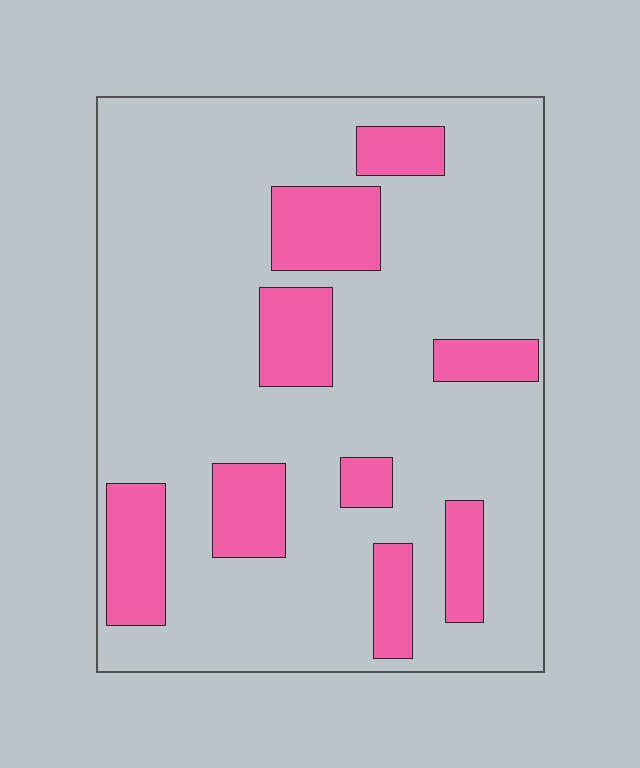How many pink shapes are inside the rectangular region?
9.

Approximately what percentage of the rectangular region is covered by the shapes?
Approximately 20%.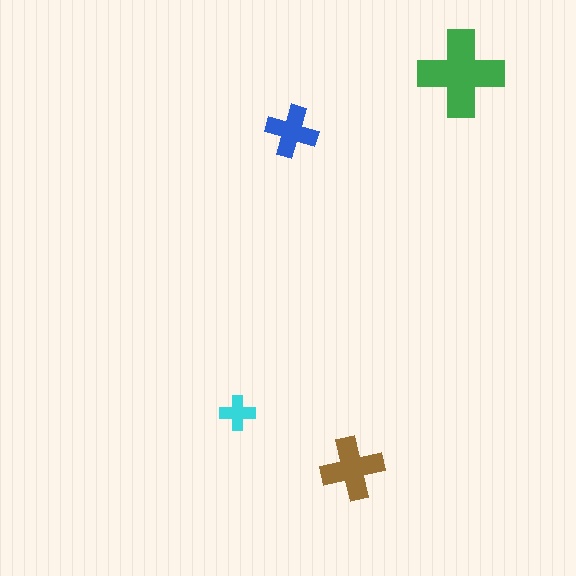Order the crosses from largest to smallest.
the green one, the brown one, the blue one, the cyan one.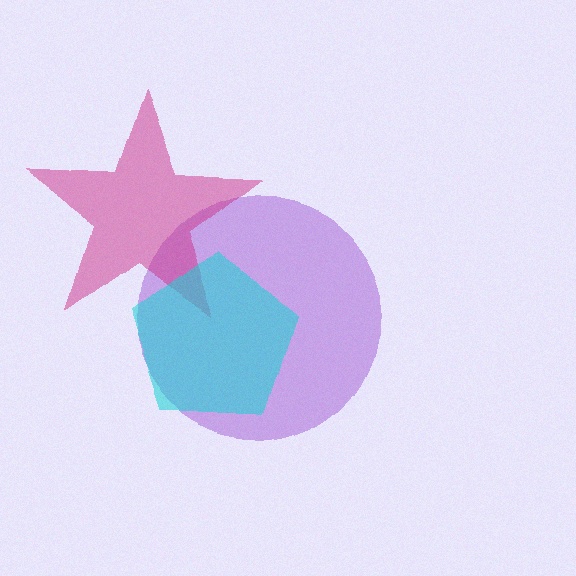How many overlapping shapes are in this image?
There are 3 overlapping shapes in the image.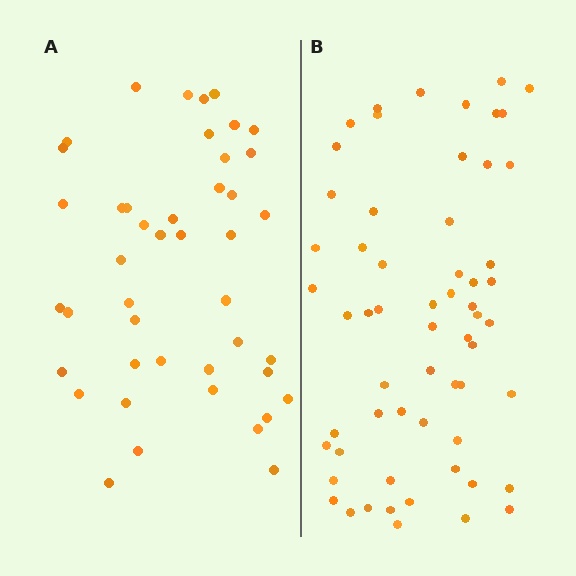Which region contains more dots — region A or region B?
Region B (the right region) has more dots.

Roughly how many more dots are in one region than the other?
Region B has approximately 15 more dots than region A.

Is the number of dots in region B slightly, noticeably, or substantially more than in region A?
Region B has noticeably more, but not dramatically so. The ratio is roughly 1.4 to 1.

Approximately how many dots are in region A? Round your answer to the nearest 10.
About 40 dots. (The exact count is 44, which rounds to 40.)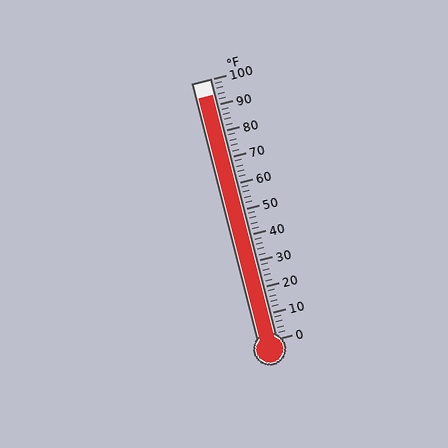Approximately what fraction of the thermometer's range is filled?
The thermometer is filled to approximately 95% of its range.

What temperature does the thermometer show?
The thermometer shows approximately 94°F.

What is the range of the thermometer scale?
The thermometer scale ranges from 0°F to 100°F.